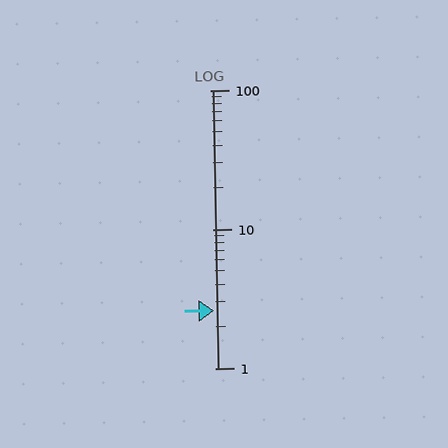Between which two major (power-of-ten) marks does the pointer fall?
The pointer is between 1 and 10.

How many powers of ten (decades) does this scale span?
The scale spans 2 decades, from 1 to 100.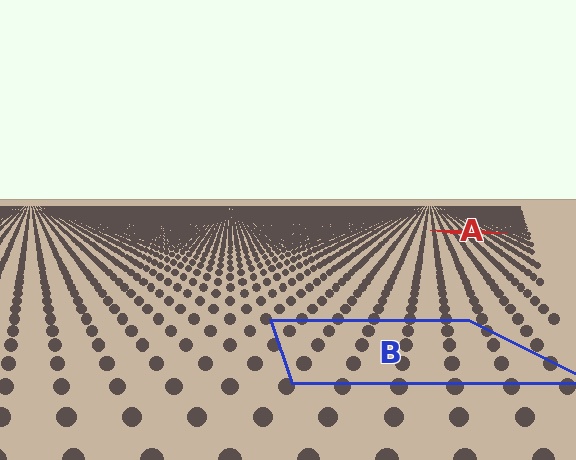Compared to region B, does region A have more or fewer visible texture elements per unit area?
Region A has more texture elements per unit area — they are packed more densely because it is farther away.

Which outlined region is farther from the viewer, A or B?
Region A is farther from the viewer — the texture elements inside it appear smaller and more densely packed.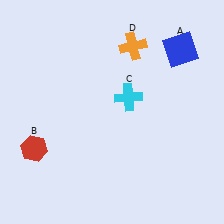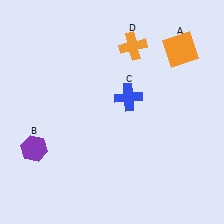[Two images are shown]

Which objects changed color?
A changed from blue to orange. B changed from red to purple. C changed from cyan to blue.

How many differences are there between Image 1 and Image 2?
There are 3 differences between the two images.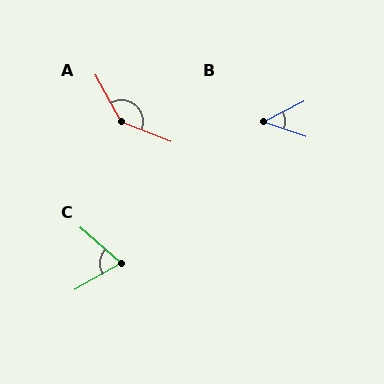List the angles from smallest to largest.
B (46°), C (72°), A (140°).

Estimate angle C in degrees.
Approximately 72 degrees.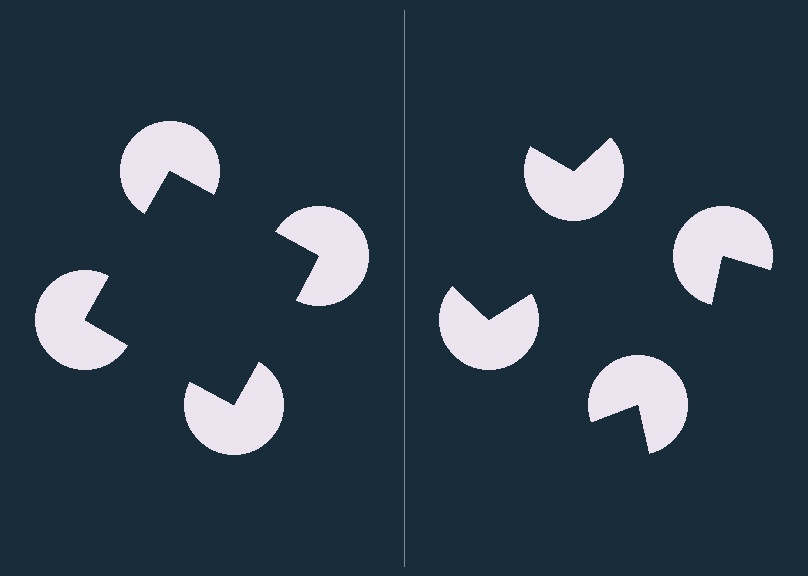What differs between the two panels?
The pac-man discs are positioned identically on both sides; only the wedge orientations differ. On the left they align to a square; on the right they are misaligned.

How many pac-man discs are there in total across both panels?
8 — 4 on each side.